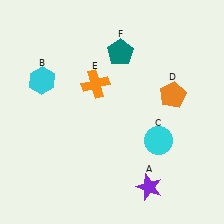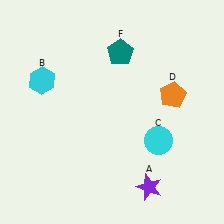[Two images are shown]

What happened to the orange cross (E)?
The orange cross (E) was removed in Image 2. It was in the top-left area of Image 1.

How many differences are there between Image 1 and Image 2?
There is 1 difference between the two images.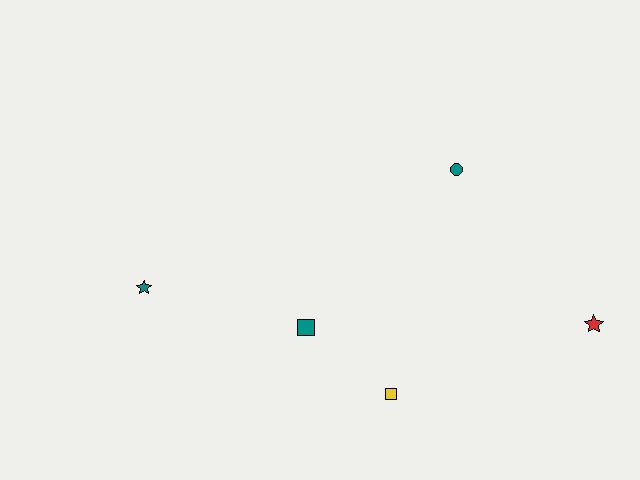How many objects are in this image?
There are 5 objects.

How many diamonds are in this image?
There are no diamonds.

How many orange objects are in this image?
There are no orange objects.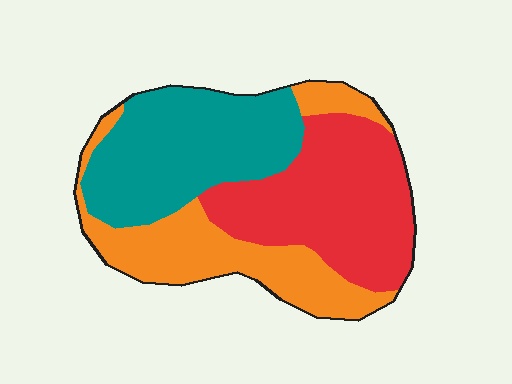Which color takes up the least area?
Orange, at roughly 30%.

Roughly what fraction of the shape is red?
Red takes up between a quarter and a half of the shape.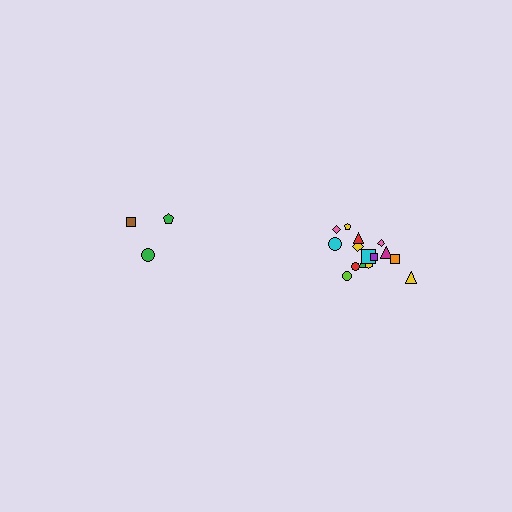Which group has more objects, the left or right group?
The right group.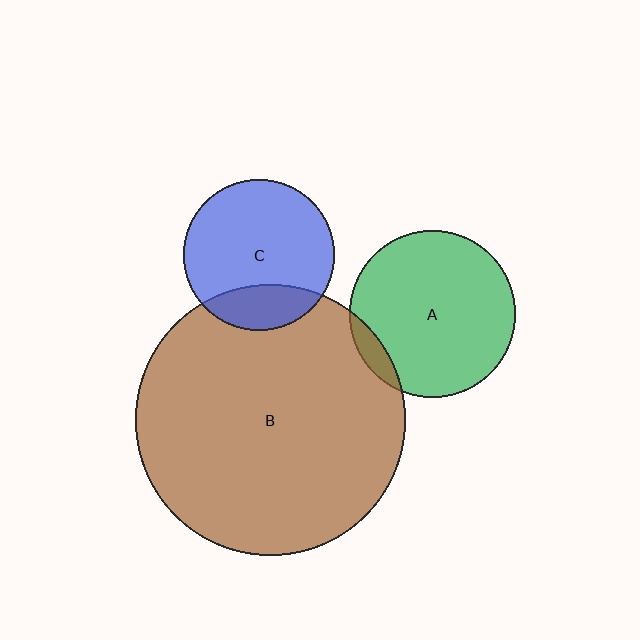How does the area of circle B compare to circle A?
Approximately 2.7 times.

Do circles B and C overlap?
Yes.